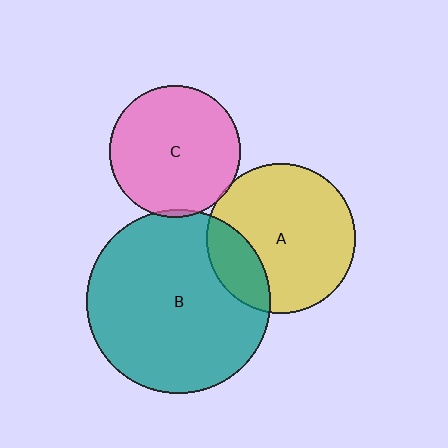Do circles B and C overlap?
Yes.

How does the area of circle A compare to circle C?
Approximately 1.3 times.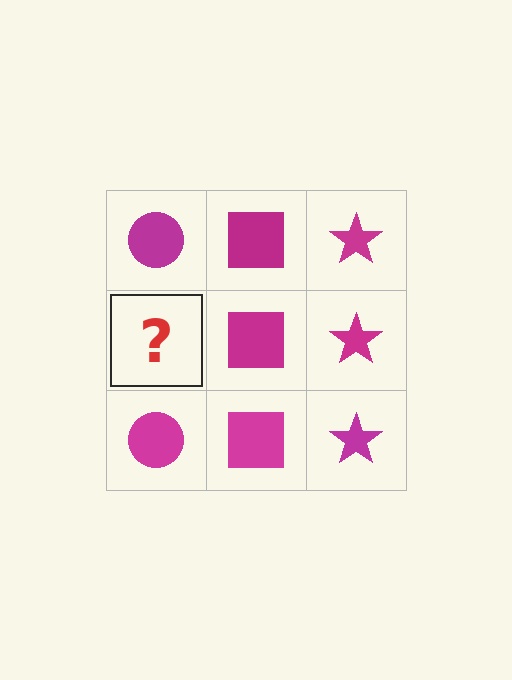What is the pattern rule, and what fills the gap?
The rule is that each column has a consistent shape. The gap should be filled with a magenta circle.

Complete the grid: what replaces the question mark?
The question mark should be replaced with a magenta circle.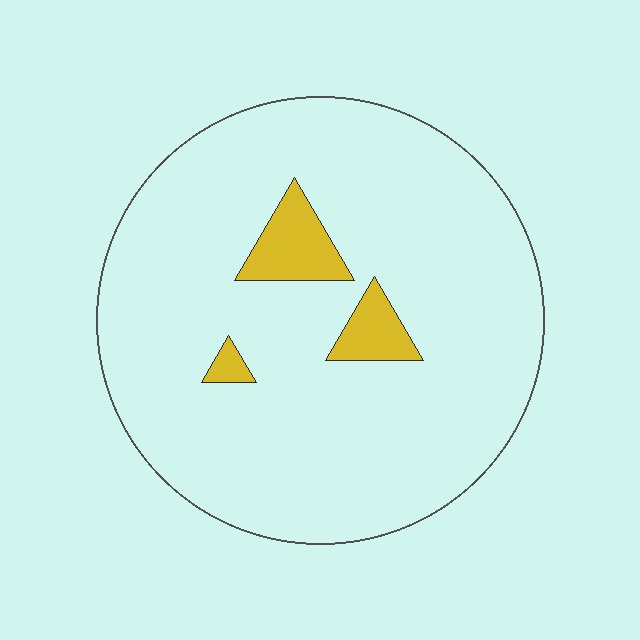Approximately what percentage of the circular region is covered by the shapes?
Approximately 10%.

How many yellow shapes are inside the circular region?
3.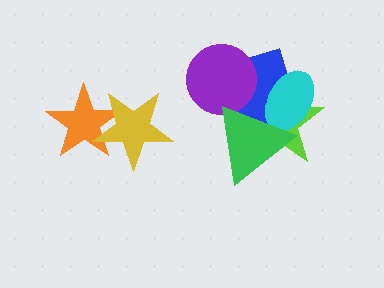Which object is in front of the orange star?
The yellow star is in front of the orange star.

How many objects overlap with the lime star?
4 objects overlap with the lime star.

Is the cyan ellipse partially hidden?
Yes, it is partially covered by another shape.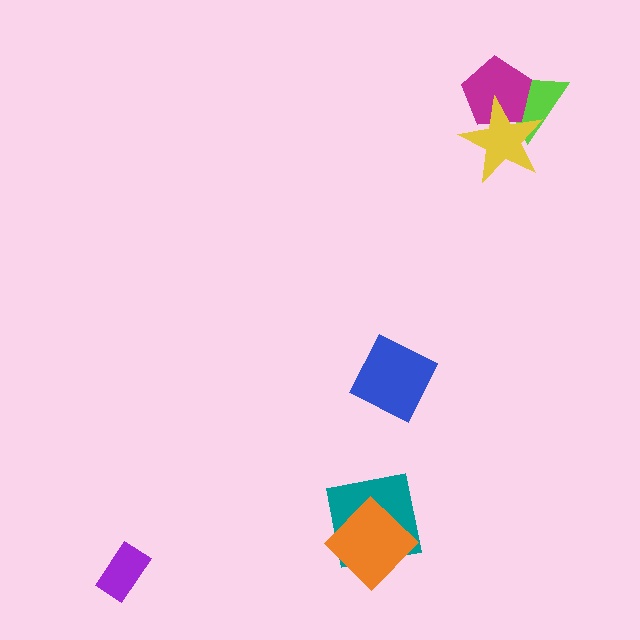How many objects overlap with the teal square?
1 object overlaps with the teal square.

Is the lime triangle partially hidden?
Yes, it is partially covered by another shape.